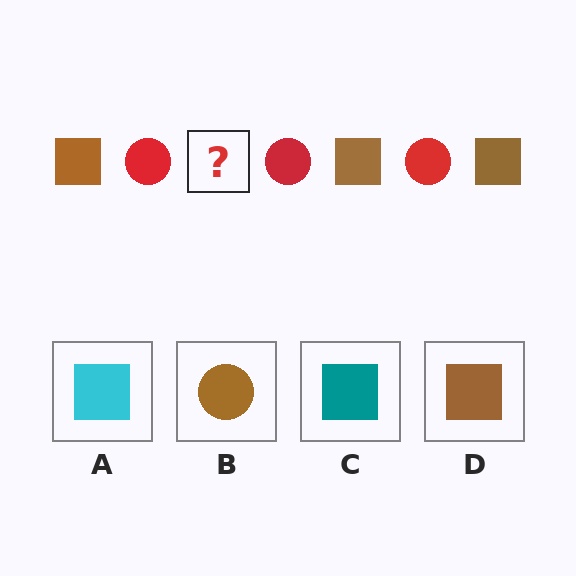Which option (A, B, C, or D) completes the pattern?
D.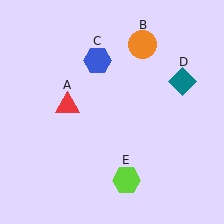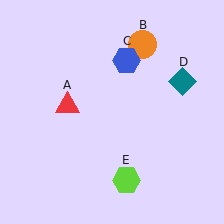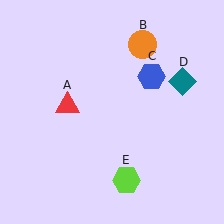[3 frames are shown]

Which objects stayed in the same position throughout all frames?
Red triangle (object A) and orange circle (object B) and teal diamond (object D) and lime hexagon (object E) remained stationary.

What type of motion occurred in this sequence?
The blue hexagon (object C) rotated clockwise around the center of the scene.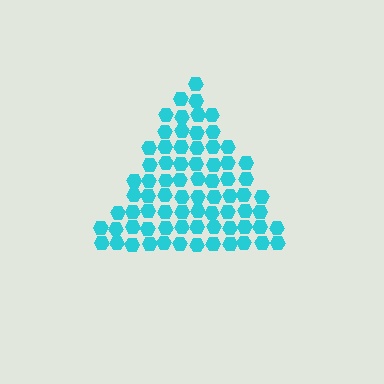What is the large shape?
The large shape is a triangle.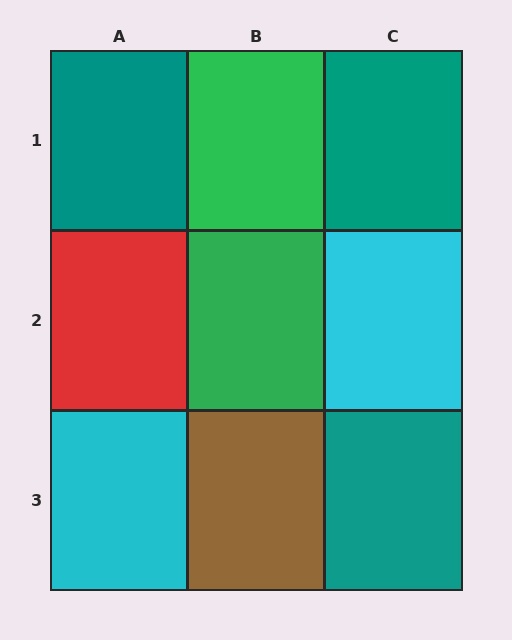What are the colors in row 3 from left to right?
Cyan, brown, teal.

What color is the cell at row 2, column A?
Red.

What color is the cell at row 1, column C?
Teal.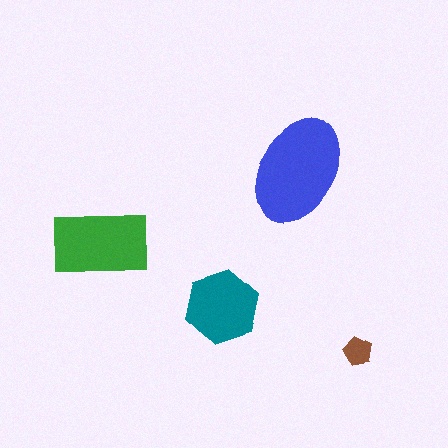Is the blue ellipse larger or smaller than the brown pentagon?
Larger.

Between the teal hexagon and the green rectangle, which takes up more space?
The green rectangle.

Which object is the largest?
The blue ellipse.